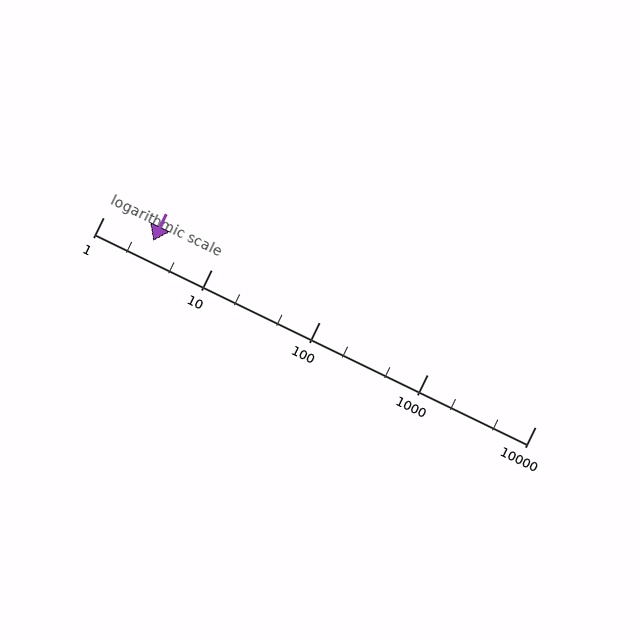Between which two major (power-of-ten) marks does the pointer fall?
The pointer is between 1 and 10.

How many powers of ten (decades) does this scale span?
The scale spans 4 decades, from 1 to 10000.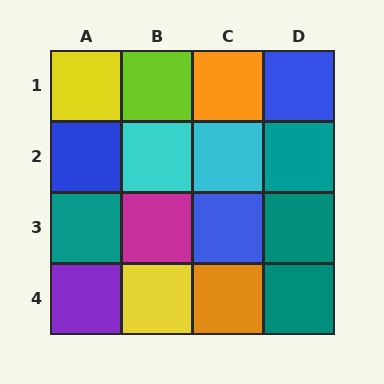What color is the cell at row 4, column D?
Teal.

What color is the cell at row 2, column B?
Cyan.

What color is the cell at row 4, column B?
Yellow.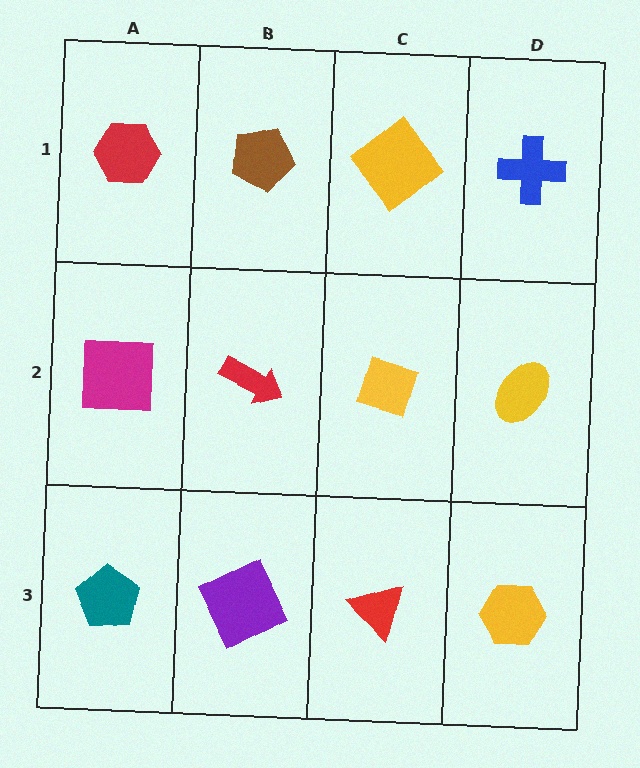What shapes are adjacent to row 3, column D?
A yellow ellipse (row 2, column D), a red triangle (row 3, column C).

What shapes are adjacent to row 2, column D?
A blue cross (row 1, column D), a yellow hexagon (row 3, column D), a yellow diamond (row 2, column C).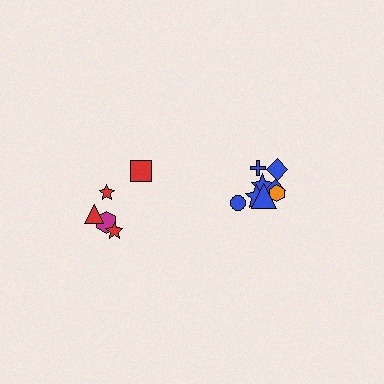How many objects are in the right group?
There are 8 objects.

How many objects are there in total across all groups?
There are 13 objects.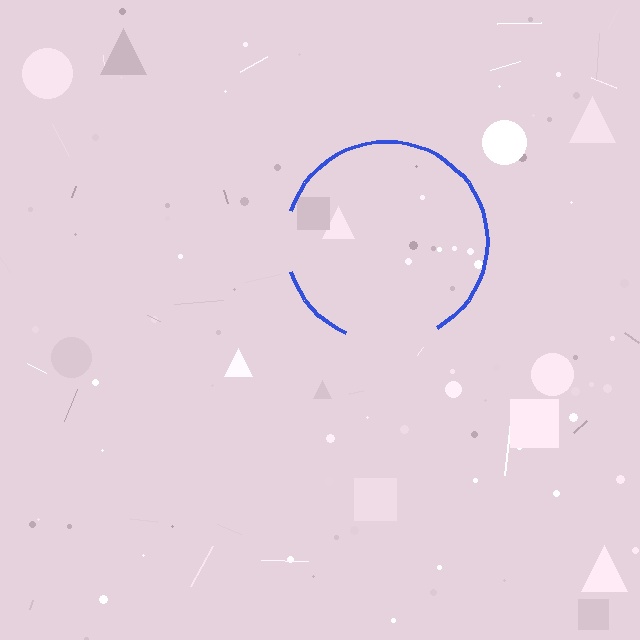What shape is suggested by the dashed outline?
The dashed outline suggests a circle.